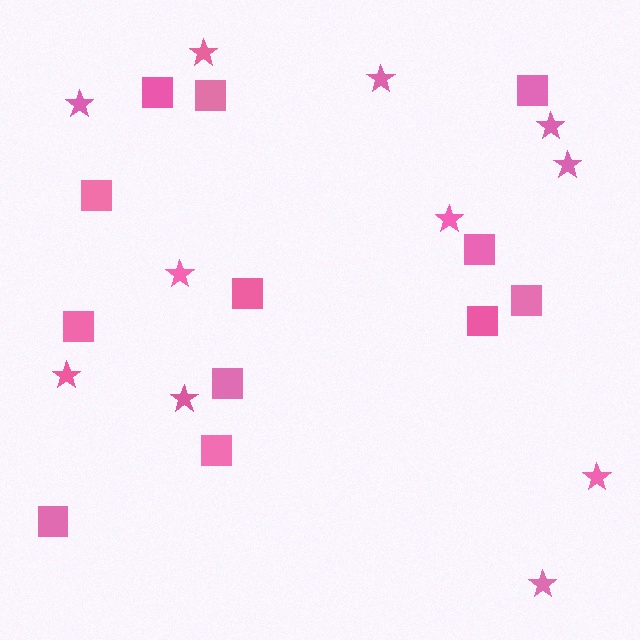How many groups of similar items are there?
There are 2 groups: one group of stars (11) and one group of squares (12).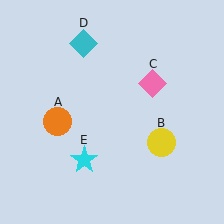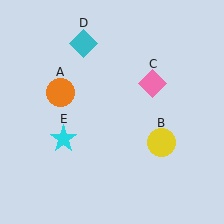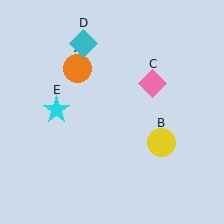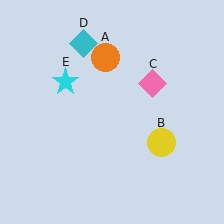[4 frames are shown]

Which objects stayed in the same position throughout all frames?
Yellow circle (object B) and pink diamond (object C) and cyan diamond (object D) remained stationary.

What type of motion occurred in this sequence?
The orange circle (object A), cyan star (object E) rotated clockwise around the center of the scene.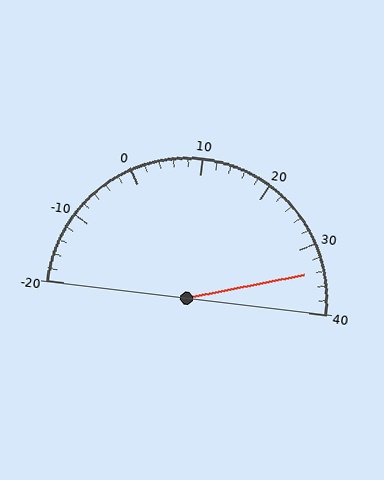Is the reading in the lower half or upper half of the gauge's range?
The reading is in the upper half of the range (-20 to 40).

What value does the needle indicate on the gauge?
The needle indicates approximately 34.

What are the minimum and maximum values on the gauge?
The gauge ranges from -20 to 40.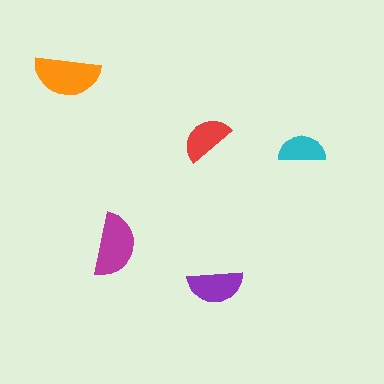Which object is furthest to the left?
The orange semicircle is leftmost.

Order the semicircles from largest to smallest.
the orange one, the magenta one, the purple one, the red one, the cyan one.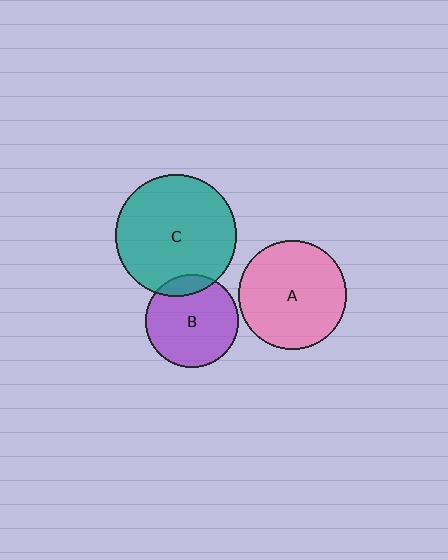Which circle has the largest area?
Circle C (teal).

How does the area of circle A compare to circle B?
Approximately 1.4 times.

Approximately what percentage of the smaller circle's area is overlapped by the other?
Approximately 10%.